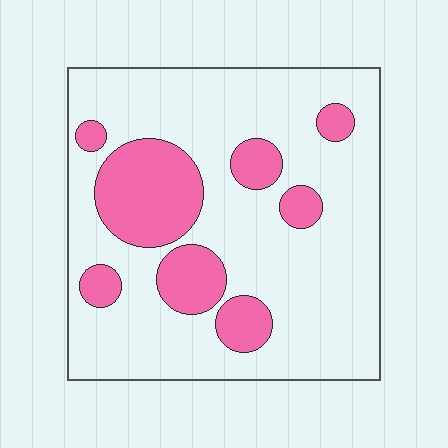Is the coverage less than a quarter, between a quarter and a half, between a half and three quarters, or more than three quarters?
Less than a quarter.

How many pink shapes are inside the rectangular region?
8.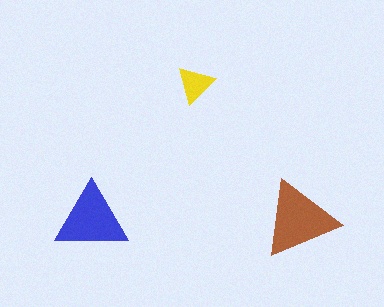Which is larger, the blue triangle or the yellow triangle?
The blue one.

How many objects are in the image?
There are 3 objects in the image.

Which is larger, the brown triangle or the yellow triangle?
The brown one.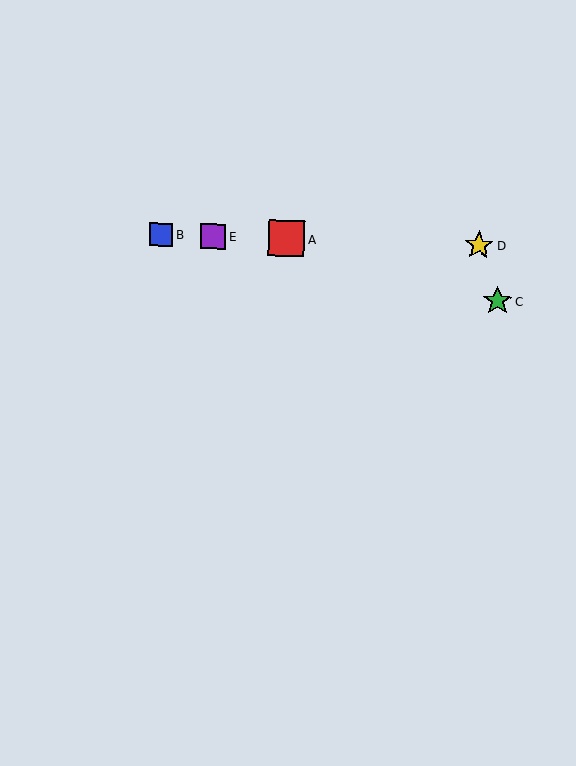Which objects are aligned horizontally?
Objects A, B, D, E are aligned horizontally.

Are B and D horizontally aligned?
Yes, both are at y≈235.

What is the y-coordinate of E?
Object E is at y≈236.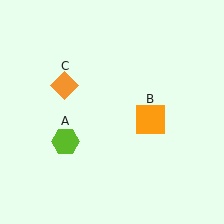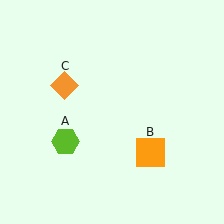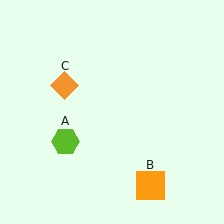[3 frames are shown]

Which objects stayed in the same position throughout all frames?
Lime hexagon (object A) and orange diamond (object C) remained stationary.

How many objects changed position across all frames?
1 object changed position: orange square (object B).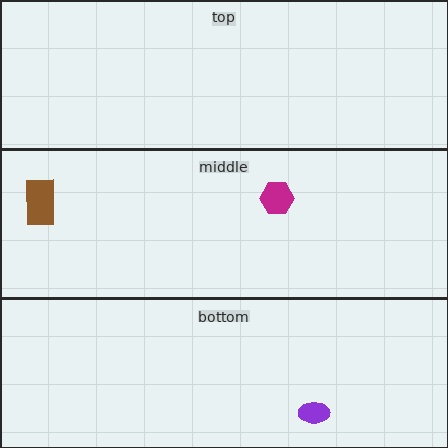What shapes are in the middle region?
The magenta hexagon, the brown rectangle.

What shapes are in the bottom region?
The purple ellipse.